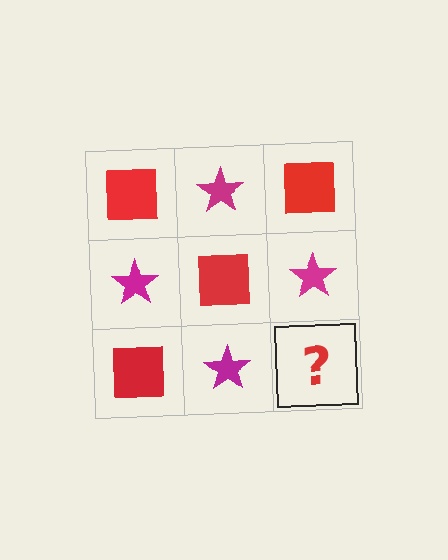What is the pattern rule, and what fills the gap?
The rule is that it alternates red square and magenta star in a checkerboard pattern. The gap should be filled with a red square.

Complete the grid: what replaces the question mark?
The question mark should be replaced with a red square.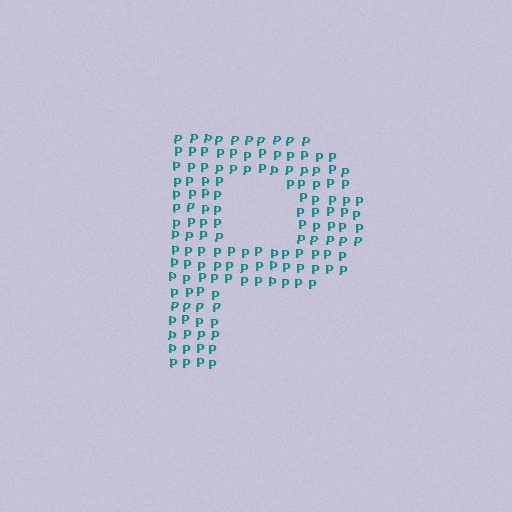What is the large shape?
The large shape is the letter P.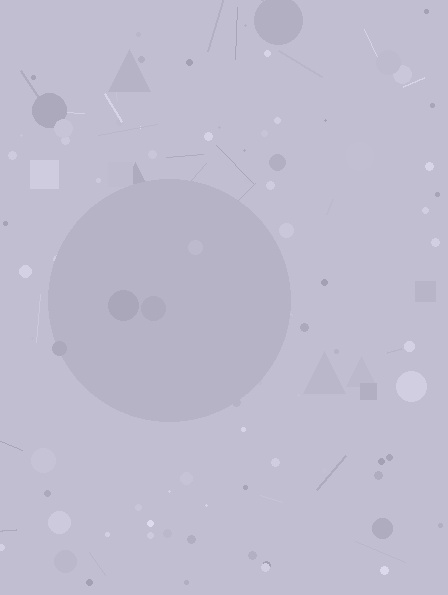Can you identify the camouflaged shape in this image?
The camouflaged shape is a circle.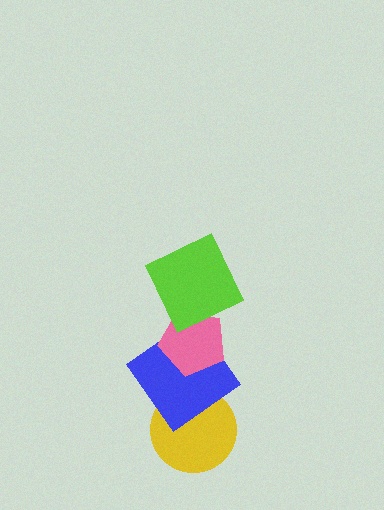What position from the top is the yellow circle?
The yellow circle is 4th from the top.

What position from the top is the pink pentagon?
The pink pentagon is 2nd from the top.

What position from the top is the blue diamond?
The blue diamond is 3rd from the top.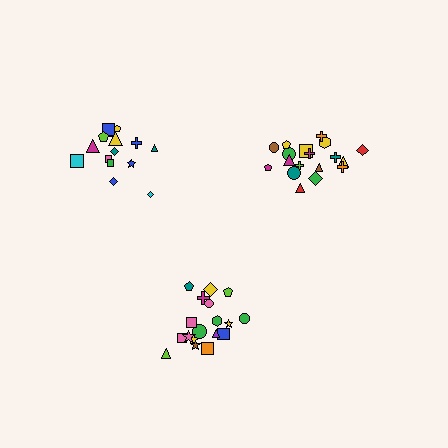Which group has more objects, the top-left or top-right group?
The top-right group.